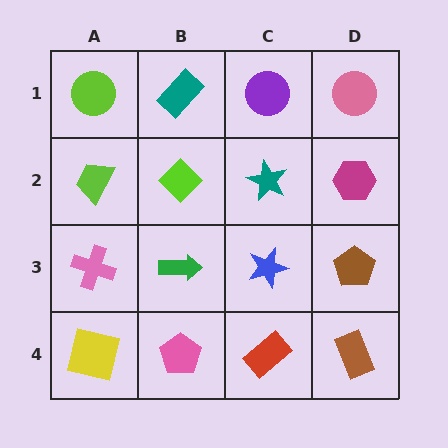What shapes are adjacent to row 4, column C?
A blue star (row 3, column C), a pink pentagon (row 4, column B), a brown rectangle (row 4, column D).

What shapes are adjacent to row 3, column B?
A lime diamond (row 2, column B), a pink pentagon (row 4, column B), a pink cross (row 3, column A), a blue star (row 3, column C).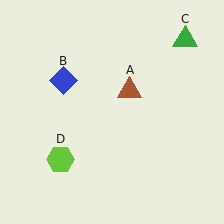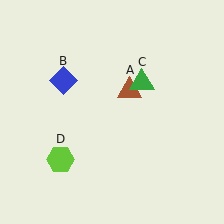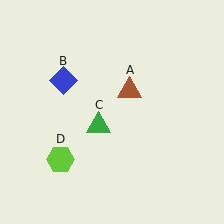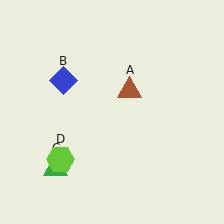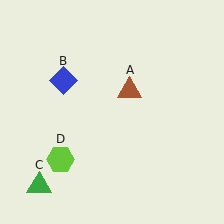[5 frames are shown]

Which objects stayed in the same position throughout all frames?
Brown triangle (object A) and blue diamond (object B) and lime hexagon (object D) remained stationary.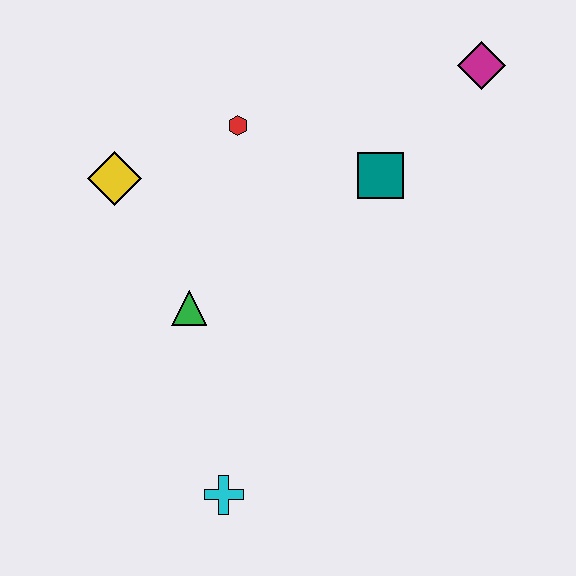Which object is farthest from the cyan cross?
The magenta diamond is farthest from the cyan cross.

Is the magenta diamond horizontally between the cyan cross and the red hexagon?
No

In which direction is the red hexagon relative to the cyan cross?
The red hexagon is above the cyan cross.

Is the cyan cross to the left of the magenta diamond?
Yes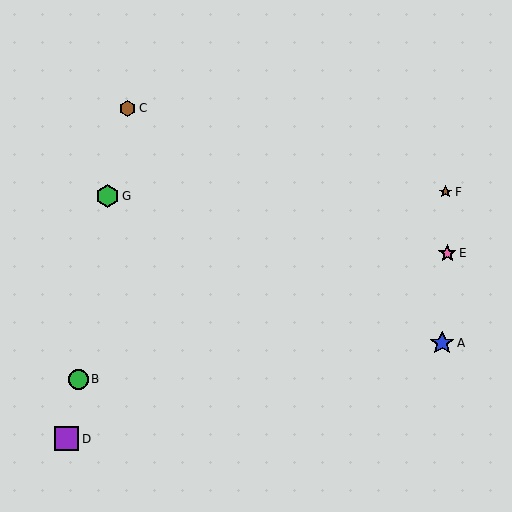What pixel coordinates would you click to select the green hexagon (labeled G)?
Click at (108, 196) to select the green hexagon G.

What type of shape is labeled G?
Shape G is a green hexagon.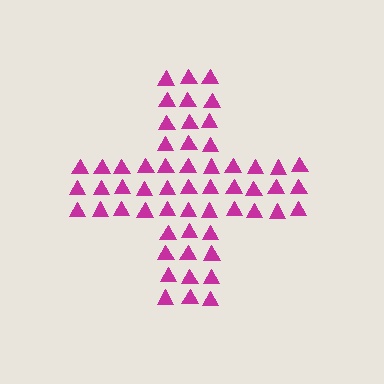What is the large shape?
The large shape is a cross.